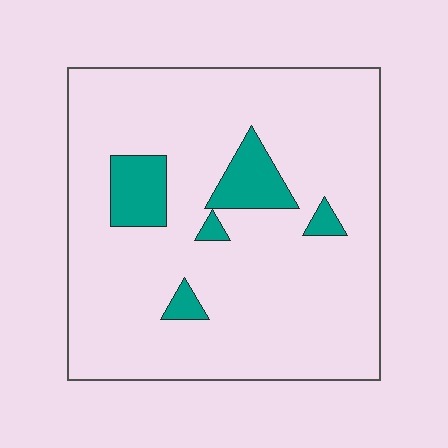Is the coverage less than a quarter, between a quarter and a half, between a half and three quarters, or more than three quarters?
Less than a quarter.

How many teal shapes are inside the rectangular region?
5.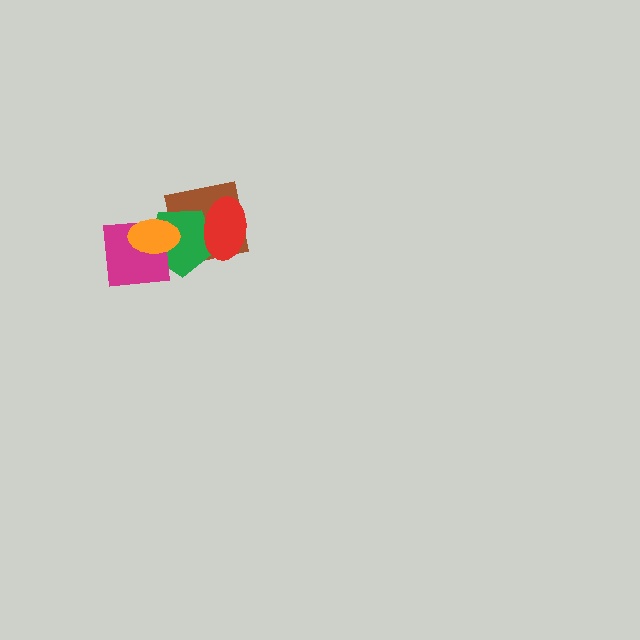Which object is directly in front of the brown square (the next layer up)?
The green pentagon is directly in front of the brown square.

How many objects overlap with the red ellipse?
2 objects overlap with the red ellipse.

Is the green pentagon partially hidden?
Yes, it is partially covered by another shape.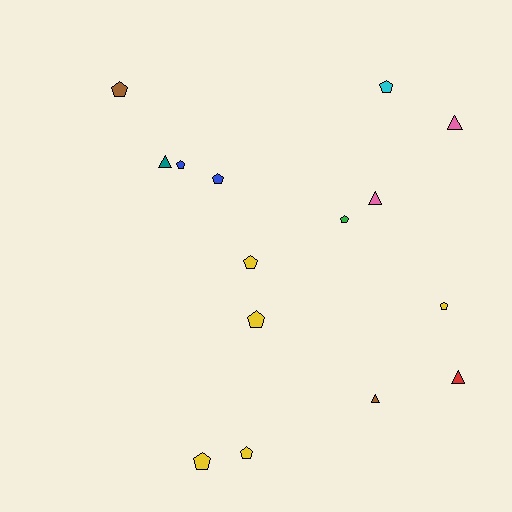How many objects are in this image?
There are 15 objects.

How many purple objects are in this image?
There are no purple objects.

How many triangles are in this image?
There are 5 triangles.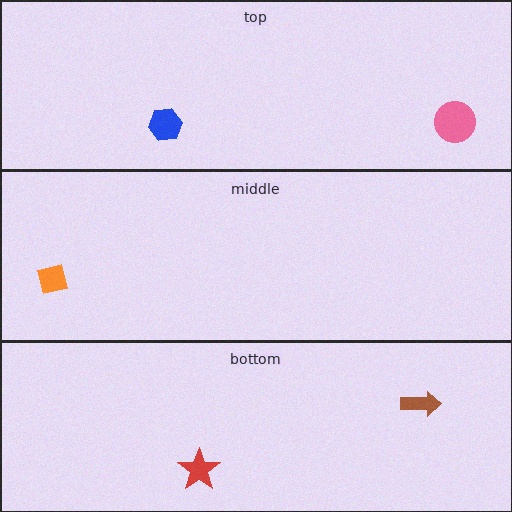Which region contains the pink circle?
The top region.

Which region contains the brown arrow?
The bottom region.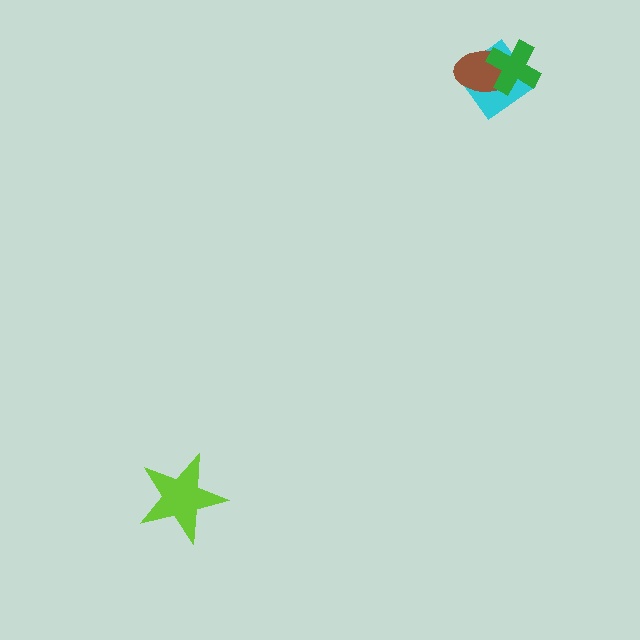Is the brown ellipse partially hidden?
Yes, it is partially covered by another shape.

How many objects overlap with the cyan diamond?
2 objects overlap with the cyan diamond.